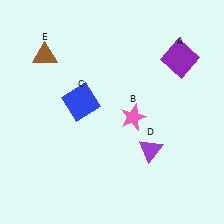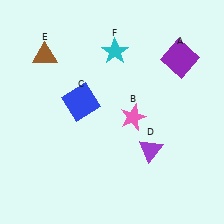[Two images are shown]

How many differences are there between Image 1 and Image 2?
There is 1 difference between the two images.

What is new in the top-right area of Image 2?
A cyan star (F) was added in the top-right area of Image 2.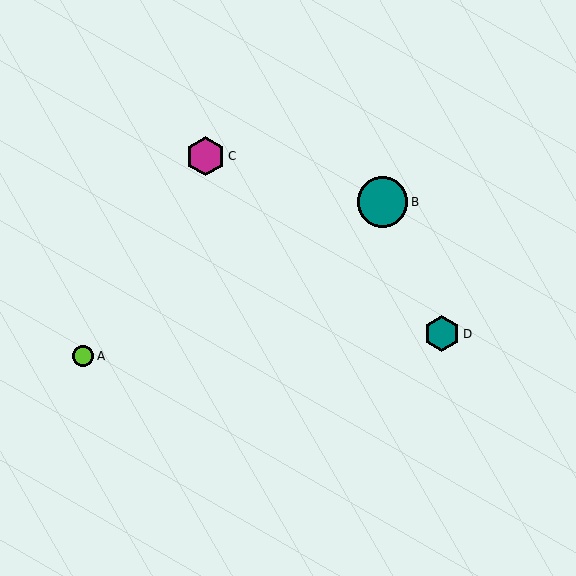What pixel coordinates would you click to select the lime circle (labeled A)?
Click at (83, 356) to select the lime circle A.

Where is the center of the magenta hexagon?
The center of the magenta hexagon is at (205, 156).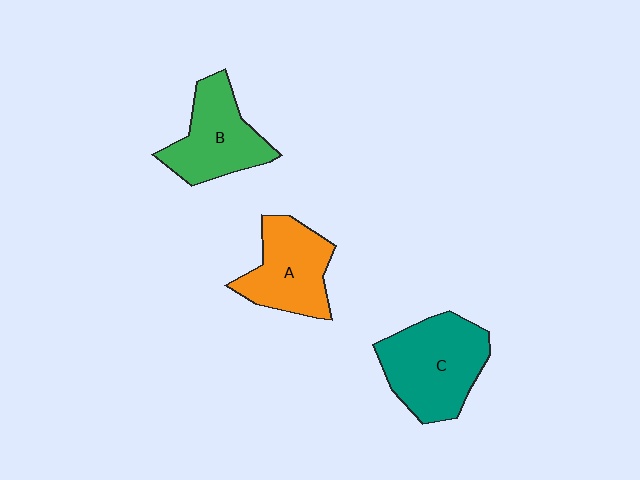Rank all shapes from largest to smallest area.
From largest to smallest: C (teal), B (green), A (orange).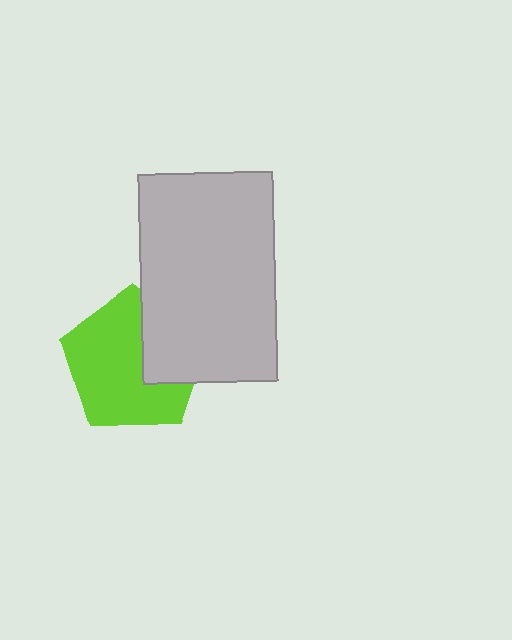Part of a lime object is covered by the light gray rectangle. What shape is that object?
It is a pentagon.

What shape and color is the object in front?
The object in front is a light gray rectangle.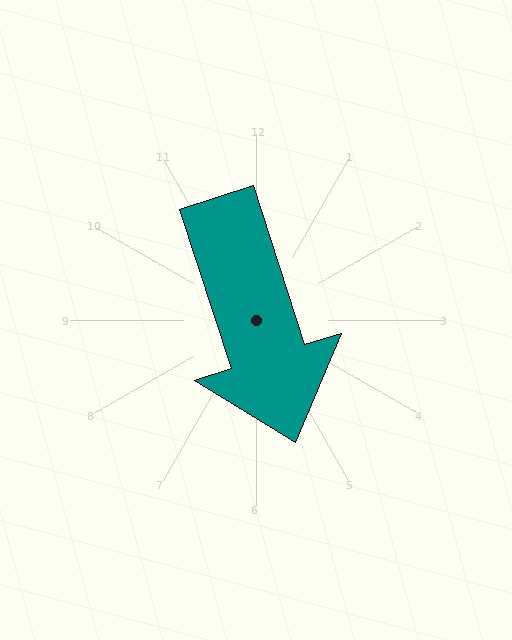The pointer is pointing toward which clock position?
Roughly 5 o'clock.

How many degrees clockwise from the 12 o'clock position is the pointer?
Approximately 162 degrees.